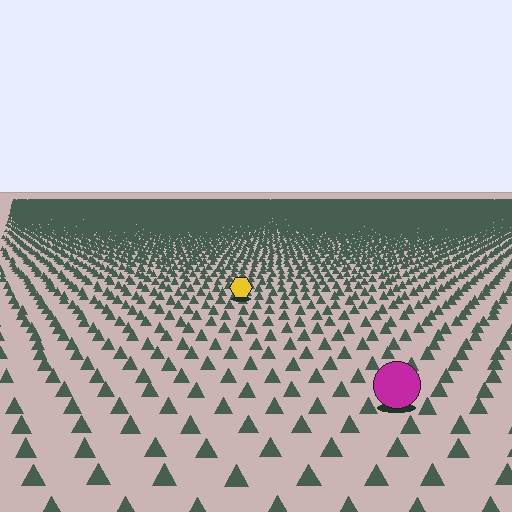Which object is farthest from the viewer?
The yellow hexagon is farthest from the viewer. It appears smaller and the ground texture around it is denser.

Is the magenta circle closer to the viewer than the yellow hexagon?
Yes. The magenta circle is closer — you can tell from the texture gradient: the ground texture is coarser near it.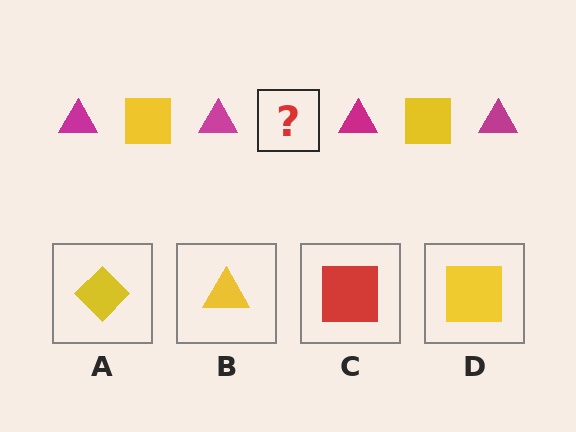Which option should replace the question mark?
Option D.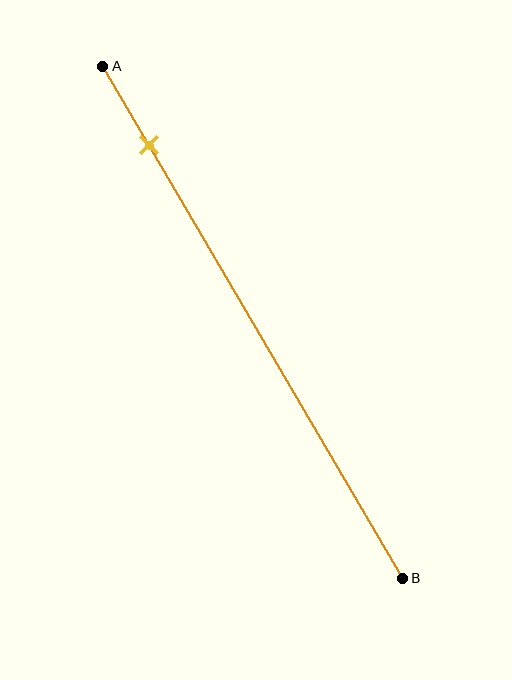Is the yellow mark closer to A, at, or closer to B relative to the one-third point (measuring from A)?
The yellow mark is closer to point A than the one-third point of segment AB.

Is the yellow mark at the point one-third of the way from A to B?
No, the mark is at about 15% from A, not at the 33% one-third point.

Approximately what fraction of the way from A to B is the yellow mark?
The yellow mark is approximately 15% of the way from A to B.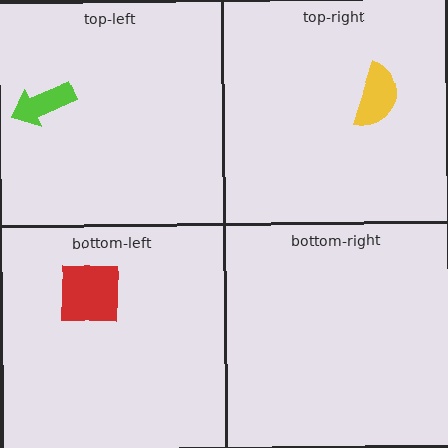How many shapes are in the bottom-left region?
1.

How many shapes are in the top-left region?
1.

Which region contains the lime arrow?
The top-left region.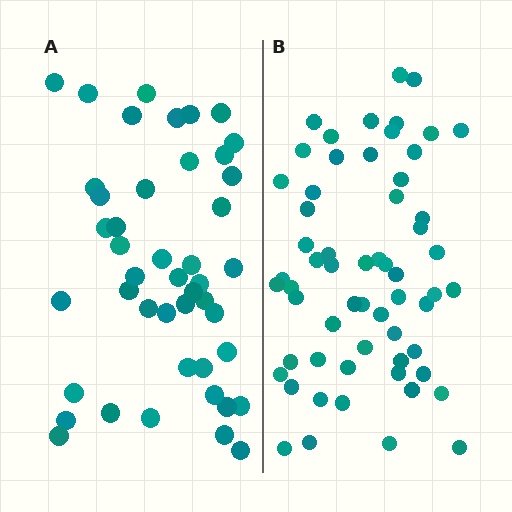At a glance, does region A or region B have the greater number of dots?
Region B (the right region) has more dots.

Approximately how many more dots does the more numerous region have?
Region B has approximately 15 more dots than region A.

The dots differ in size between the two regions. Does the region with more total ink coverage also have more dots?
No. Region A has more total ink coverage because its dots are larger, but region B actually contains more individual dots. Total area can be misleading — the number of items is what matters here.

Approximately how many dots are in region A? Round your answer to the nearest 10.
About 40 dots. (The exact count is 45, which rounds to 40.)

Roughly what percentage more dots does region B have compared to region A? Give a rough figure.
About 35% more.